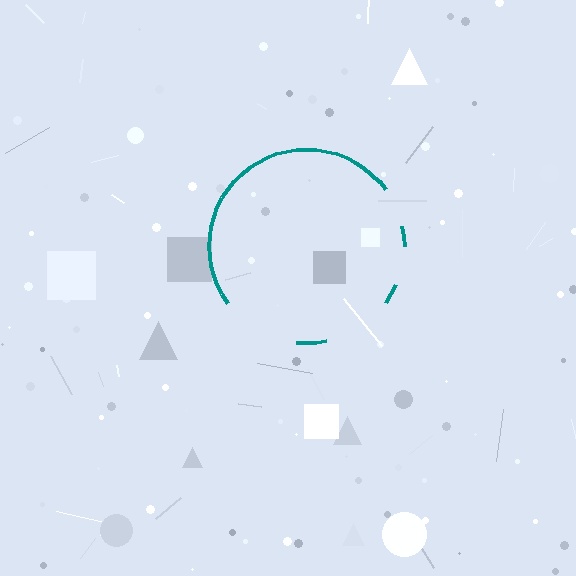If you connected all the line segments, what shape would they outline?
They would outline a circle.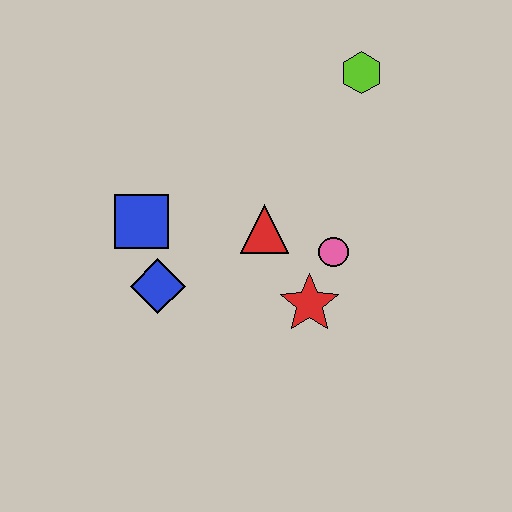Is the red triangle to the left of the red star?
Yes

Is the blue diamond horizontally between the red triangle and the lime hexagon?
No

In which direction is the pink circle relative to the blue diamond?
The pink circle is to the right of the blue diamond.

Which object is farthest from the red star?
The lime hexagon is farthest from the red star.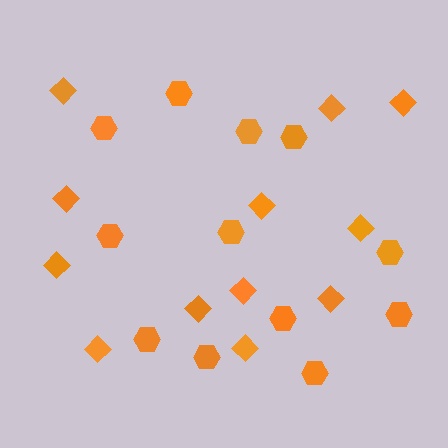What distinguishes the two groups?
There are 2 groups: one group of hexagons (12) and one group of diamonds (12).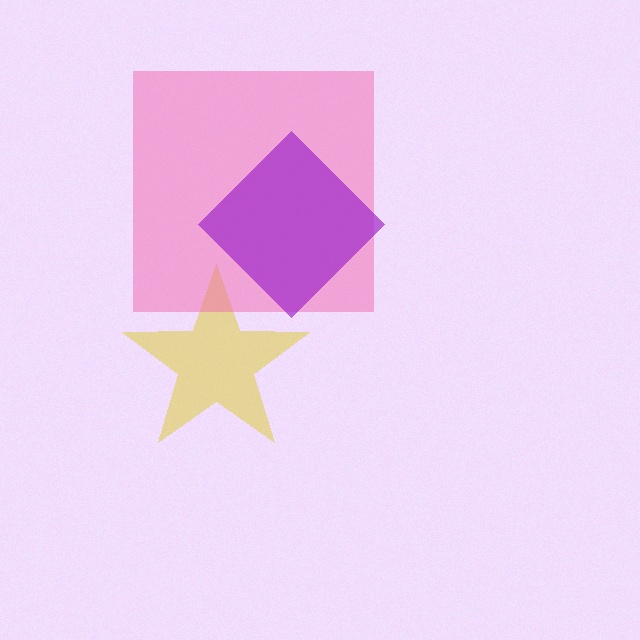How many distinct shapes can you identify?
There are 3 distinct shapes: a yellow star, a pink square, a purple diamond.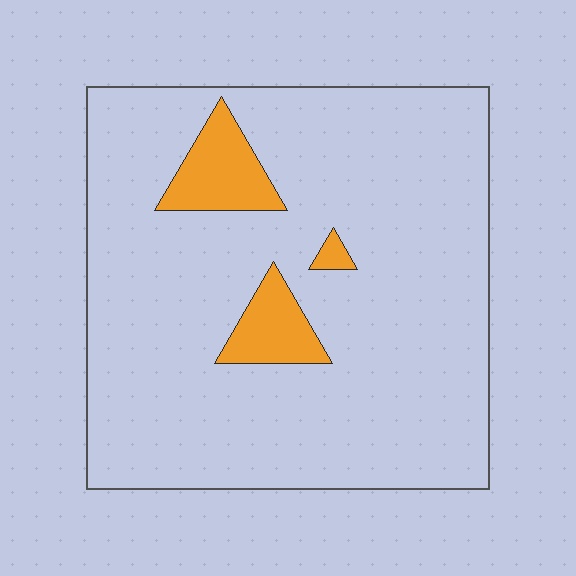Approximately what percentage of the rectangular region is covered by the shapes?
Approximately 10%.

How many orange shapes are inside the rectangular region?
3.